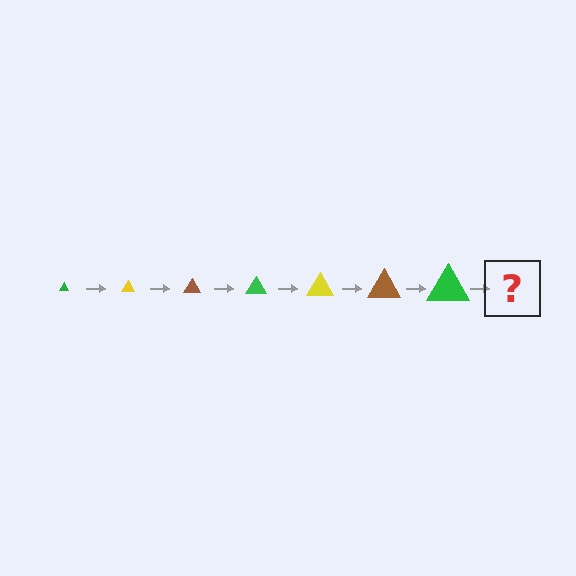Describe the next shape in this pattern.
It should be a yellow triangle, larger than the previous one.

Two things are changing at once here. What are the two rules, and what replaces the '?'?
The two rules are that the triangle grows larger each step and the color cycles through green, yellow, and brown. The '?' should be a yellow triangle, larger than the previous one.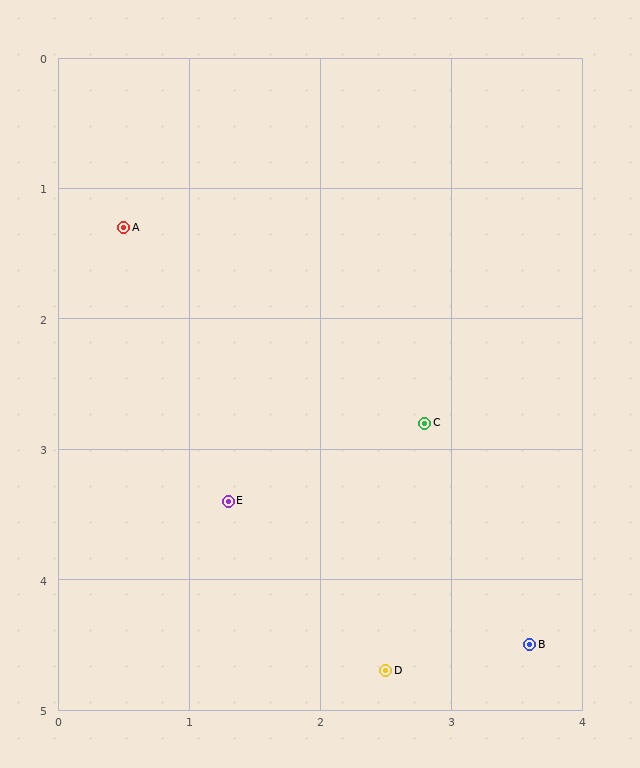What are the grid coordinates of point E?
Point E is at approximately (1.3, 3.4).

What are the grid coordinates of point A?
Point A is at approximately (0.5, 1.3).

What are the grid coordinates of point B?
Point B is at approximately (3.6, 4.5).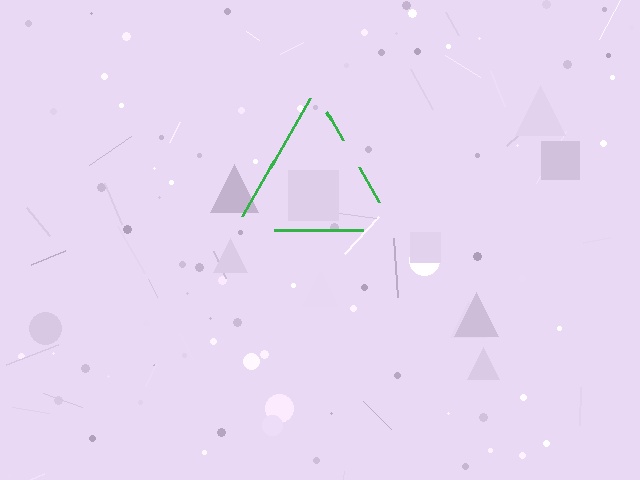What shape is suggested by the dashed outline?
The dashed outline suggests a triangle.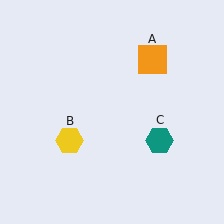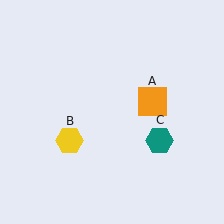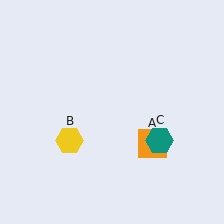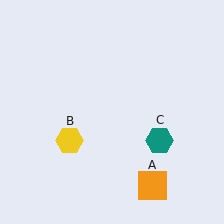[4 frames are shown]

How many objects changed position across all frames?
1 object changed position: orange square (object A).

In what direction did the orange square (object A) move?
The orange square (object A) moved down.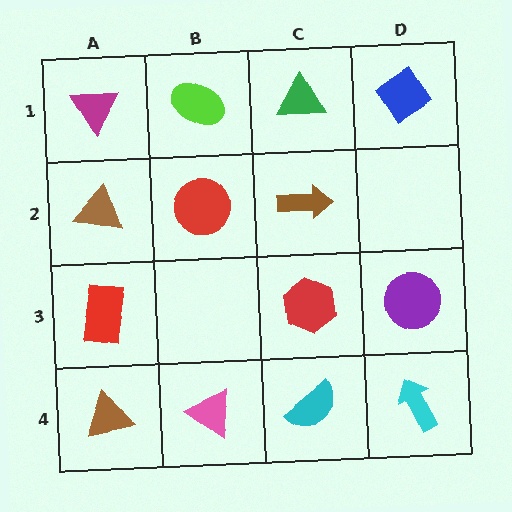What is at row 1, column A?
A magenta triangle.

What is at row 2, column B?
A red circle.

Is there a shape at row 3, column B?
No, that cell is empty.